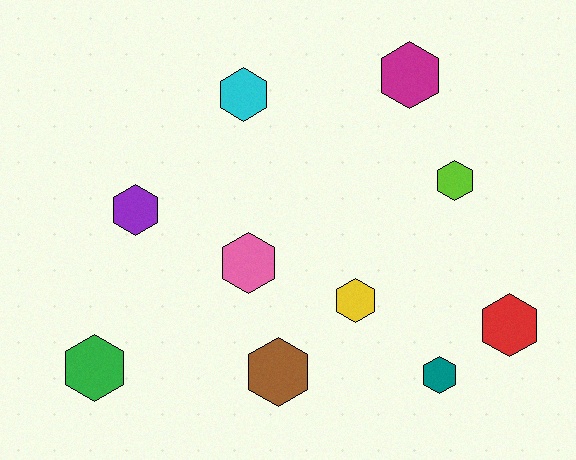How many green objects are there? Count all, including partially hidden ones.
There is 1 green object.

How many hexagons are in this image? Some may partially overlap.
There are 10 hexagons.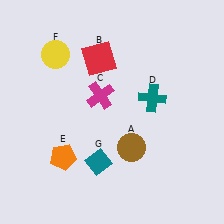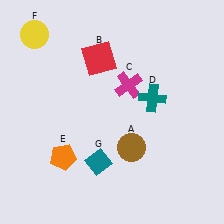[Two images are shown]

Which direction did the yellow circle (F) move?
The yellow circle (F) moved left.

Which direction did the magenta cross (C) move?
The magenta cross (C) moved right.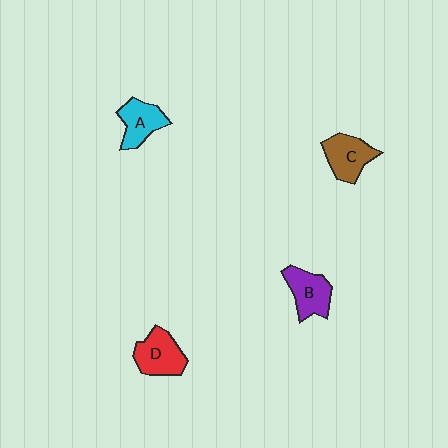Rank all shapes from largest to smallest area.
From largest to smallest: D (red), C (brown), B (purple), A (cyan).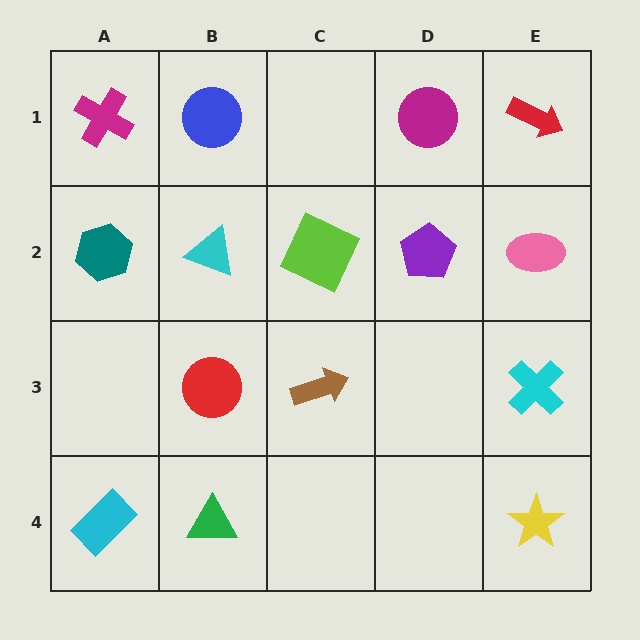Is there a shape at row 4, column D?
No, that cell is empty.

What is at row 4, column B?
A green triangle.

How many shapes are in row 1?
4 shapes.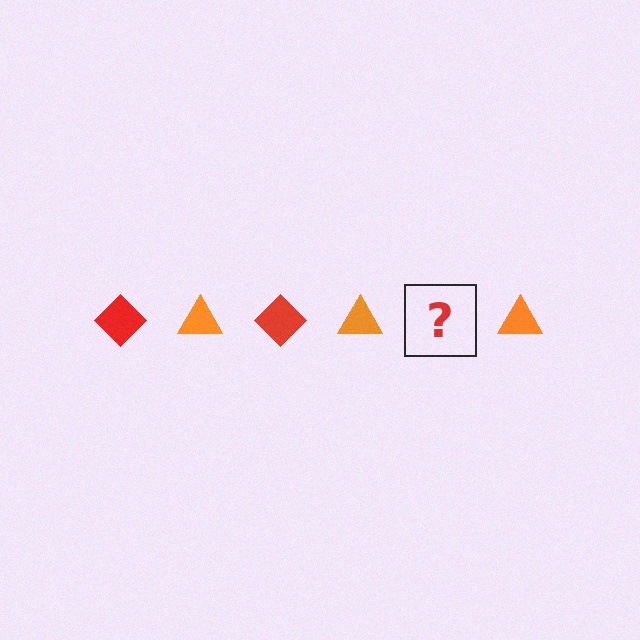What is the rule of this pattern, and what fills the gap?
The rule is that the pattern alternates between red diamond and orange triangle. The gap should be filled with a red diamond.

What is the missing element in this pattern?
The missing element is a red diamond.